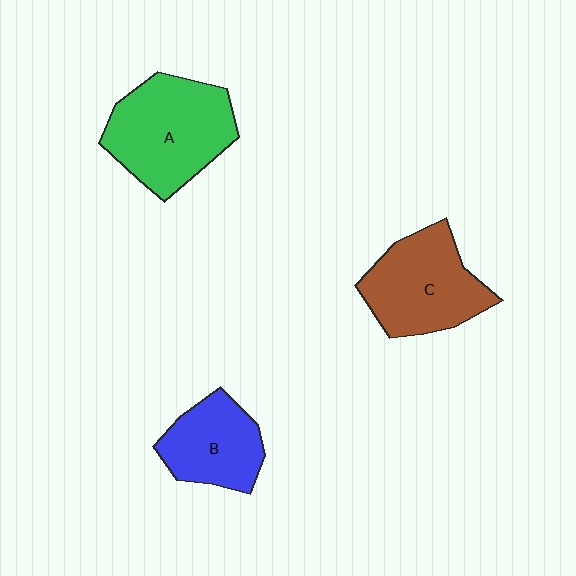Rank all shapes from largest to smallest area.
From largest to smallest: A (green), C (brown), B (blue).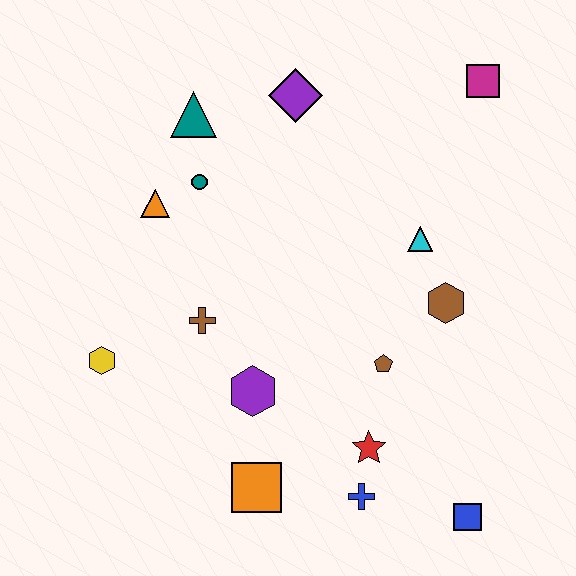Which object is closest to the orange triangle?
The teal circle is closest to the orange triangle.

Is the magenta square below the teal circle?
No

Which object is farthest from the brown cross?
The magenta square is farthest from the brown cross.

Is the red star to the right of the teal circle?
Yes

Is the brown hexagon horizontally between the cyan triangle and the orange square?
No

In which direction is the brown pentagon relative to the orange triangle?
The brown pentagon is to the right of the orange triangle.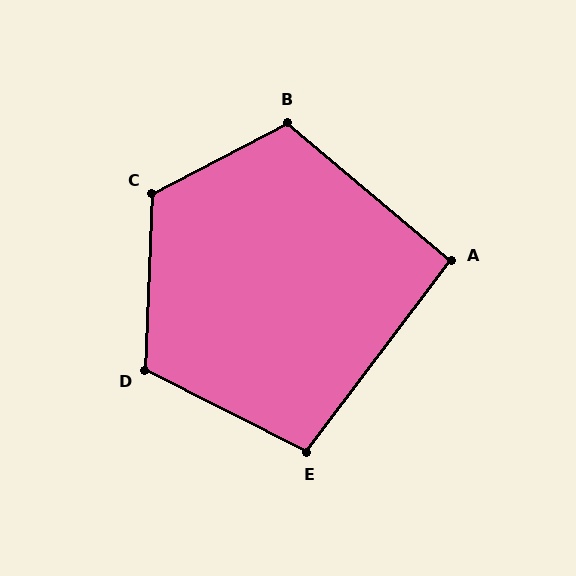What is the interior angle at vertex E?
Approximately 100 degrees (obtuse).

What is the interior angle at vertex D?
Approximately 114 degrees (obtuse).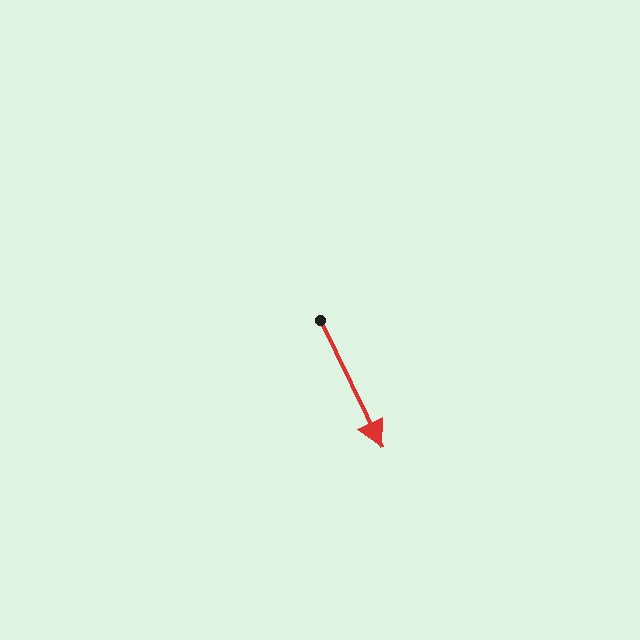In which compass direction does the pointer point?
Southeast.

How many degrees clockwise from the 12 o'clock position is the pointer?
Approximately 154 degrees.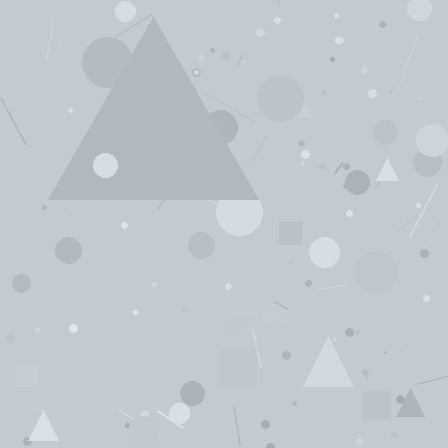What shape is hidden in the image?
A triangle is hidden in the image.